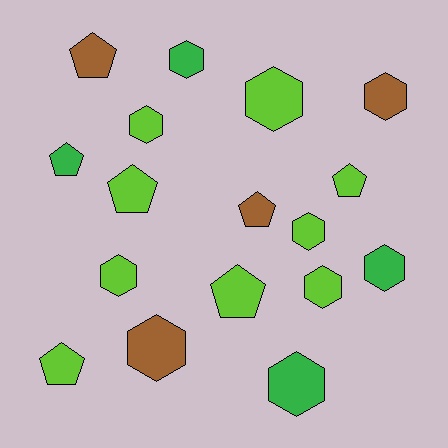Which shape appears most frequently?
Hexagon, with 10 objects.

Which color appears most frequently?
Lime, with 9 objects.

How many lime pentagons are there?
There are 4 lime pentagons.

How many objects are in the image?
There are 17 objects.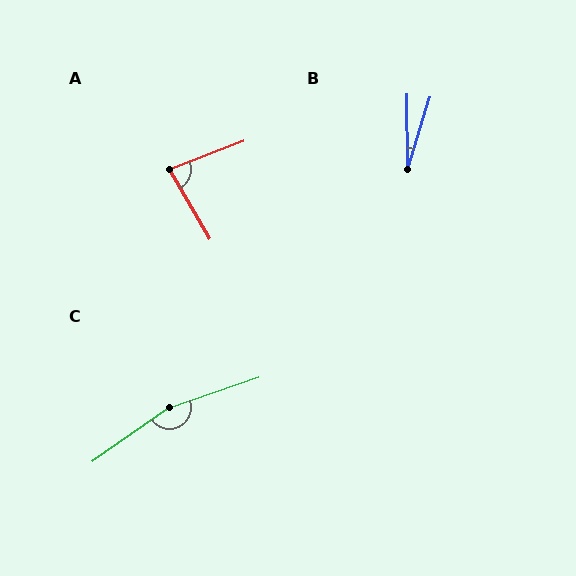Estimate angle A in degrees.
Approximately 81 degrees.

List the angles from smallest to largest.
B (18°), A (81°), C (163°).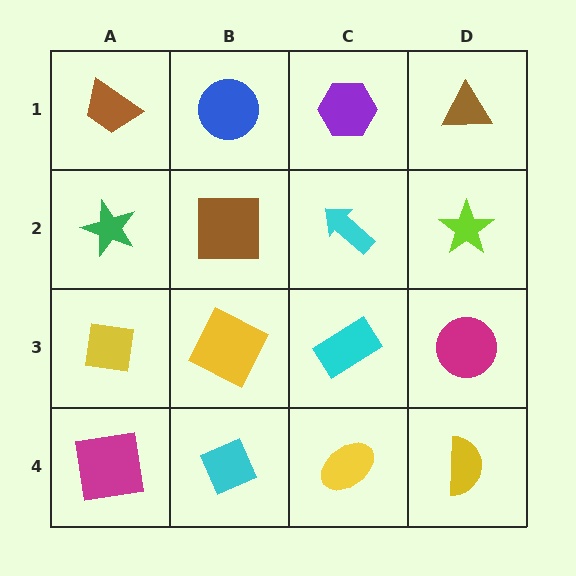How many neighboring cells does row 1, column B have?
3.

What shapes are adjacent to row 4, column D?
A magenta circle (row 3, column D), a yellow ellipse (row 4, column C).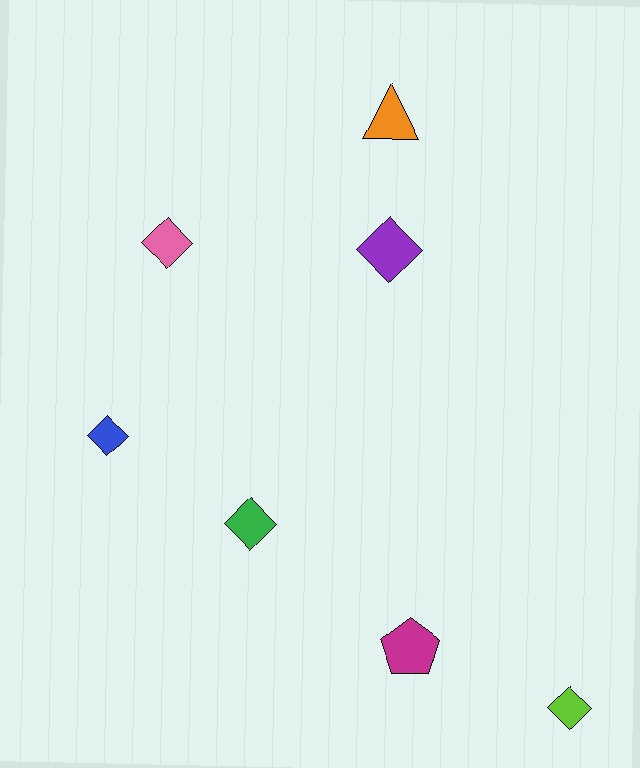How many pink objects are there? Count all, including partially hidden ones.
There is 1 pink object.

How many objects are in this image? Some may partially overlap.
There are 7 objects.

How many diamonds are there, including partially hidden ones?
There are 5 diamonds.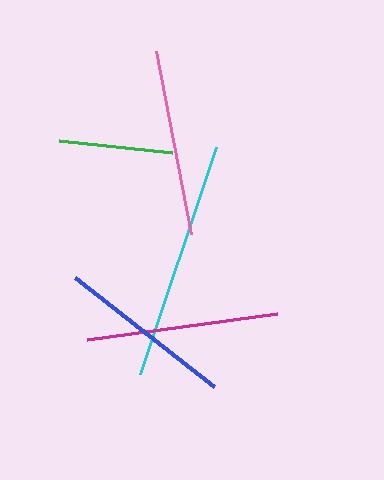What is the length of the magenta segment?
The magenta segment is approximately 192 pixels long.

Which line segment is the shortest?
The green line is the shortest at approximately 114 pixels.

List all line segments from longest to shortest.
From longest to shortest: cyan, magenta, pink, blue, green.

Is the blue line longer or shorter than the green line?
The blue line is longer than the green line.